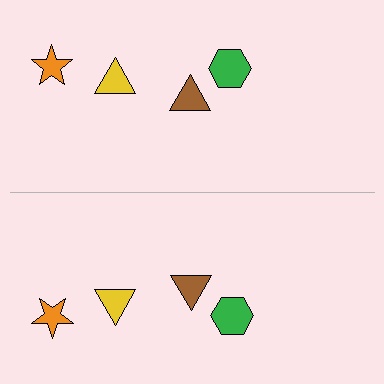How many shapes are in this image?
There are 8 shapes in this image.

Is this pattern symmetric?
Yes, this pattern has bilateral (reflection) symmetry.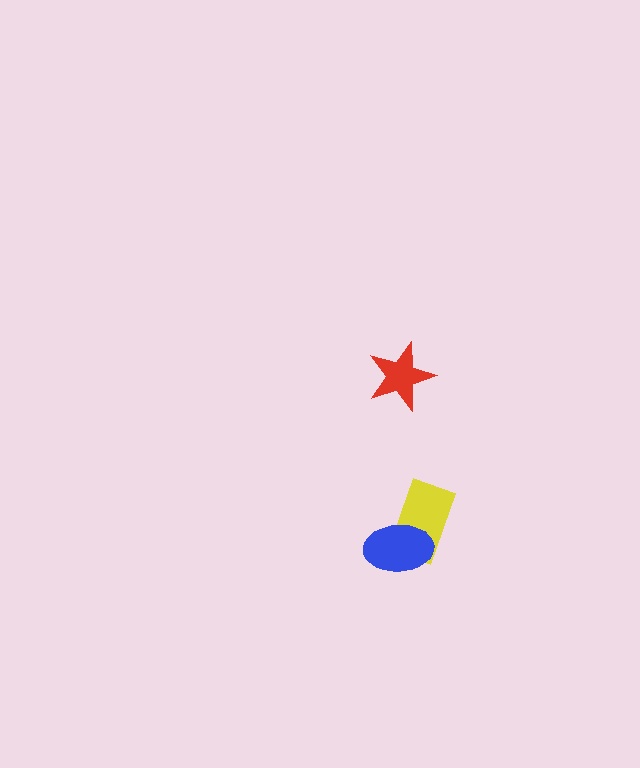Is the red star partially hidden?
No, no other shape covers it.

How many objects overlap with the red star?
0 objects overlap with the red star.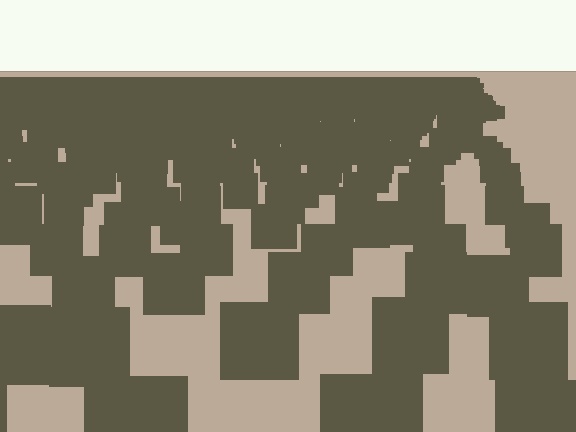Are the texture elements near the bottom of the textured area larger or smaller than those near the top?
Larger. Near the bottom, elements are closer to the viewer and appear at a bigger on-screen size.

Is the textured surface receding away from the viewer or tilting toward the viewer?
The surface is receding away from the viewer. Texture elements get smaller and denser toward the top.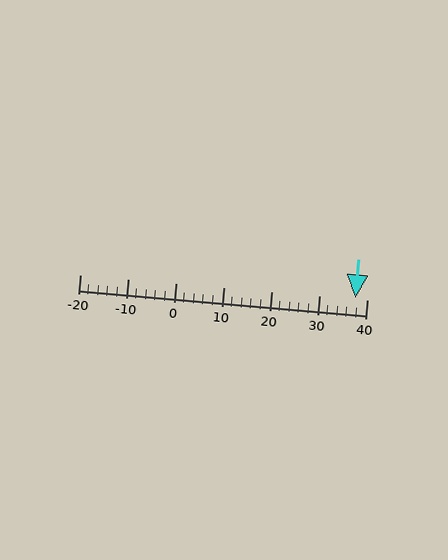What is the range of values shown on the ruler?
The ruler shows values from -20 to 40.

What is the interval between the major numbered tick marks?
The major tick marks are spaced 10 units apart.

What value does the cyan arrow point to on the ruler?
The cyan arrow points to approximately 38.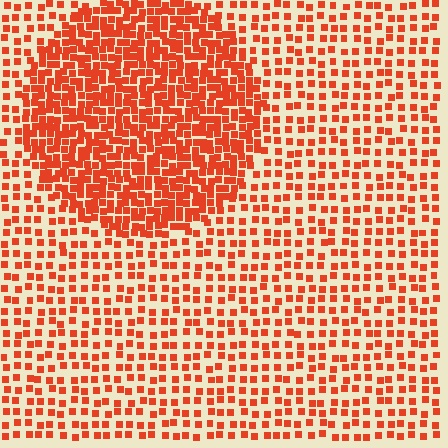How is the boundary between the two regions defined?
The boundary is defined by a change in element density (approximately 2.2x ratio). All elements are the same color, size, and shape.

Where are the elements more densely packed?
The elements are more densely packed inside the circle boundary.